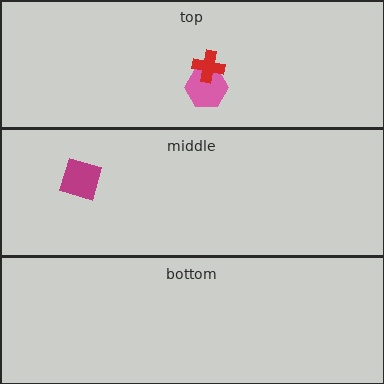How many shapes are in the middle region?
1.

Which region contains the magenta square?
The middle region.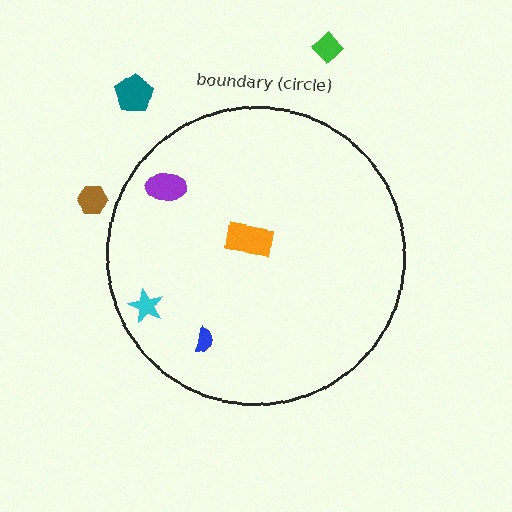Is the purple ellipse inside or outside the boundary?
Inside.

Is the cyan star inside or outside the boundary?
Inside.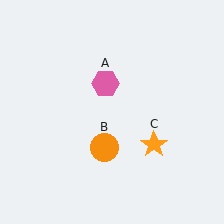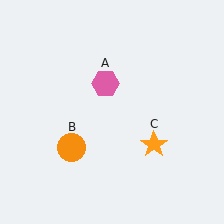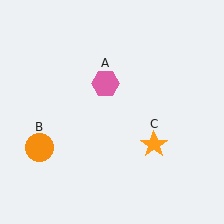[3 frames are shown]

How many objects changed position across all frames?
1 object changed position: orange circle (object B).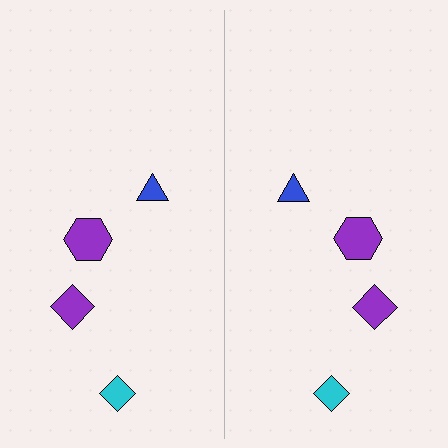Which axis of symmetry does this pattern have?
The pattern has a vertical axis of symmetry running through the center of the image.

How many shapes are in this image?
There are 8 shapes in this image.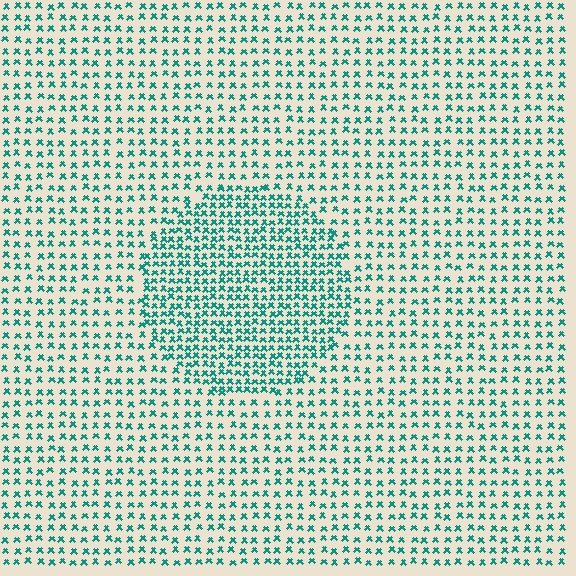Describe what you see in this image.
The image contains small teal elements arranged at two different densities. A circle-shaped region is visible where the elements are more densely packed than the surrounding area.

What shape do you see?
I see a circle.